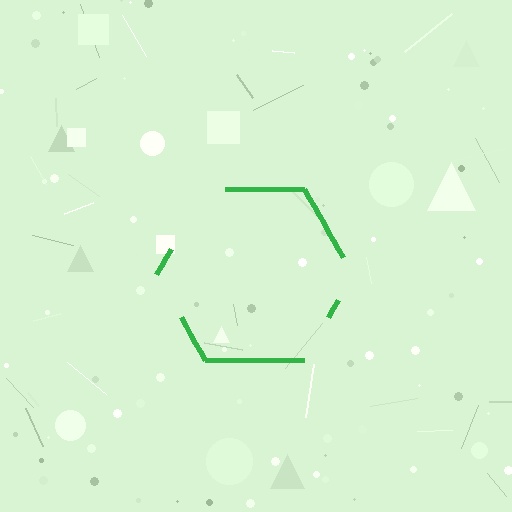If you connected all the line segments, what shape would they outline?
They would outline a hexagon.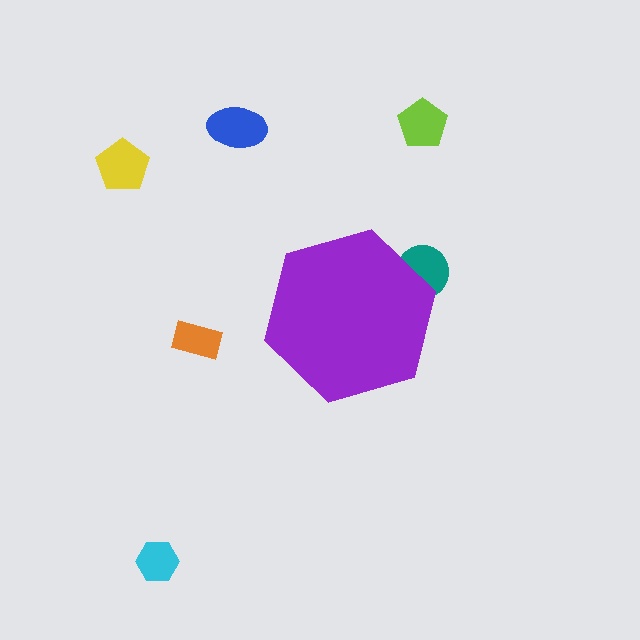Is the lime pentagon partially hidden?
No, the lime pentagon is fully visible.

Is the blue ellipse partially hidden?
No, the blue ellipse is fully visible.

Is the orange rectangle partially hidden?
No, the orange rectangle is fully visible.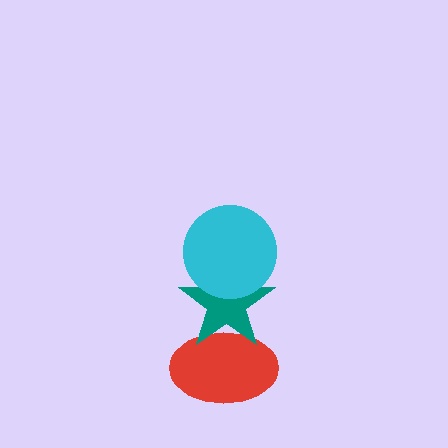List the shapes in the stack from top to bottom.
From top to bottom: the cyan circle, the teal star, the red ellipse.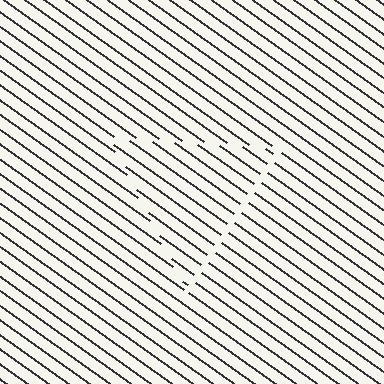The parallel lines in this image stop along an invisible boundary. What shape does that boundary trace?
An illusory triangle. The interior of the shape contains the same grating, shifted by half a period — the contour is defined by the phase discontinuity where line-ends from the inner and outer gratings abut.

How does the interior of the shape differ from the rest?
The interior of the shape contains the same grating, shifted by half a period — the contour is defined by the phase discontinuity where line-ends from the inner and outer gratings abut.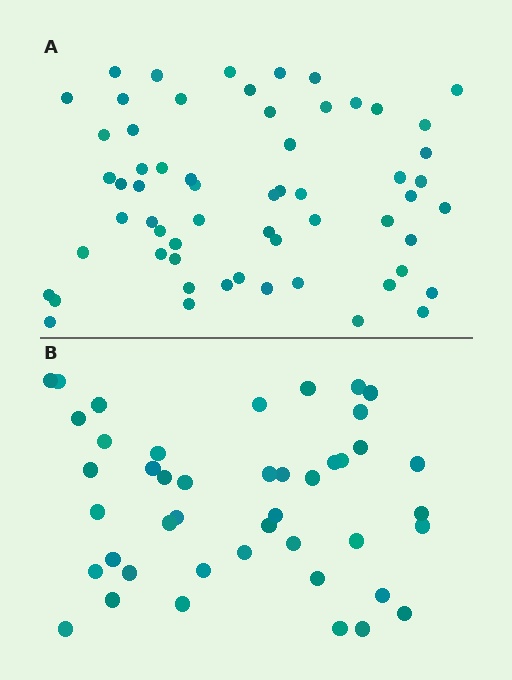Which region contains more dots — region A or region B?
Region A (the top region) has more dots.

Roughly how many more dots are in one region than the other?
Region A has approximately 15 more dots than region B.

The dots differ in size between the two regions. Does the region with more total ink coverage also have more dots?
No. Region B has more total ink coverage because its dots are larger, but region A actually contains more individual dots. Total area can be misleading — the number of items is what matters here.